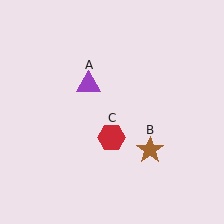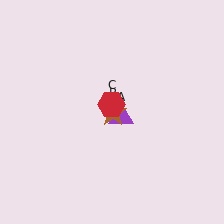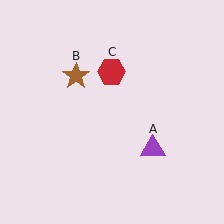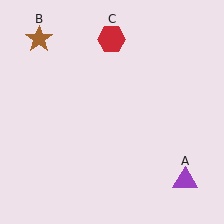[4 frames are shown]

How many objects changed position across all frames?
3 objects changed position: purple triangle (object A), brown star (object B), red hexagon (object C).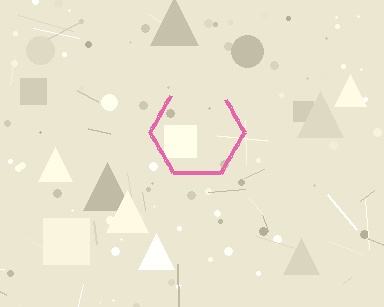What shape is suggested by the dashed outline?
The dashed outline suggests a hexagon.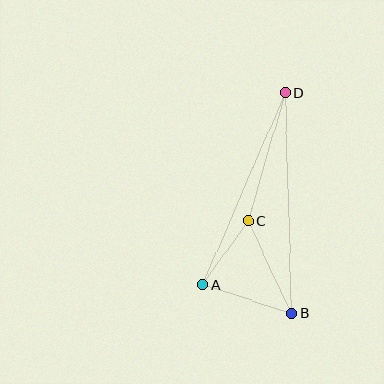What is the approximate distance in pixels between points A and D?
The distance between A and D is approximately 209 pixels.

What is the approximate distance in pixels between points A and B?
The distance between A and B is approximately 93 pixels.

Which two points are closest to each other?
Points A and C are closest to each other.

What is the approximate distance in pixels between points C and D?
The distance between C and D is approximately 134 pixels.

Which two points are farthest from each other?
Points B and D are farthest from each other.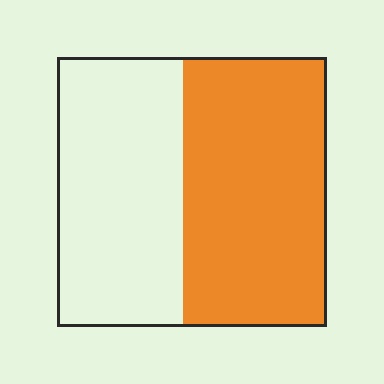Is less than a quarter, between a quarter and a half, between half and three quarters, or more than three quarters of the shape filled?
Between half and three quarters.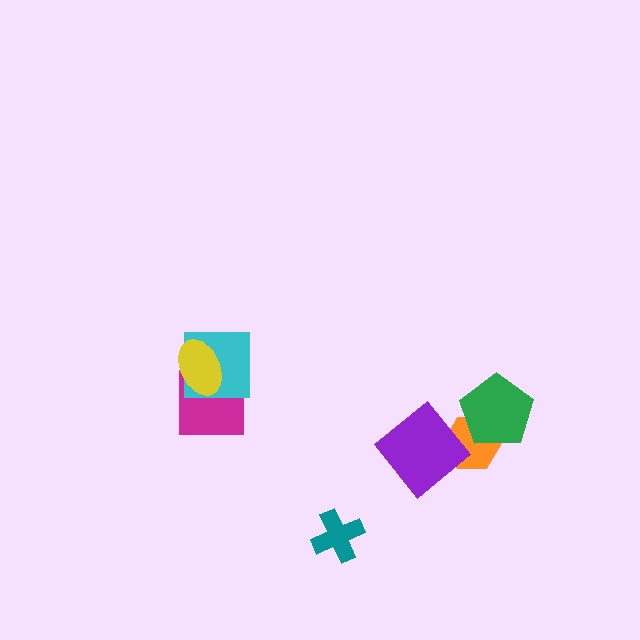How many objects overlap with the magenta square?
2 objects overlap with the magenta square.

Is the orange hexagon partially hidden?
Yes, it is partially covered by another shape.